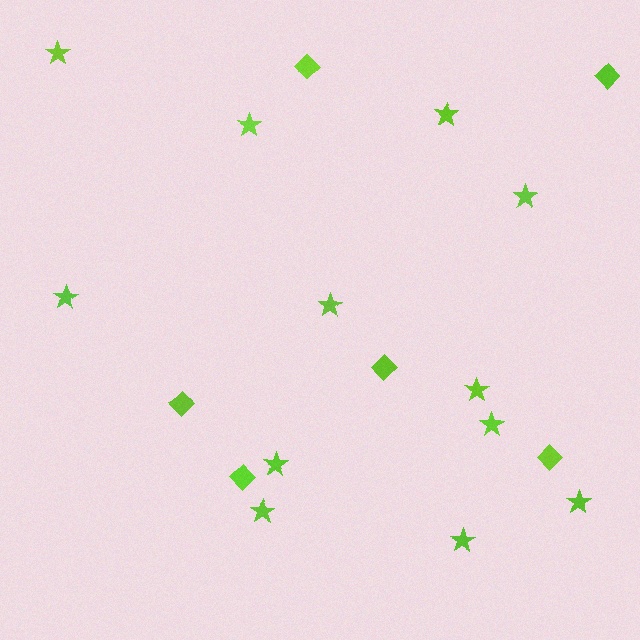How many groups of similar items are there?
There are 2 groups: one group of diamonds (6) and one group of stars (12).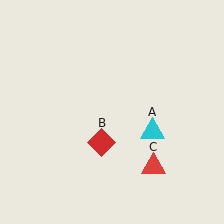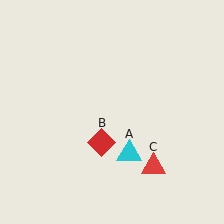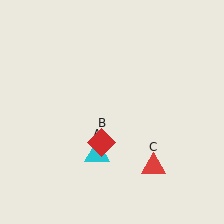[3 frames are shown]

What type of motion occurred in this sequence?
The cyan triangle (object A) rotated clockwise around the center of the scene.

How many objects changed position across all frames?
1 object changed position: cyan triangle (object A).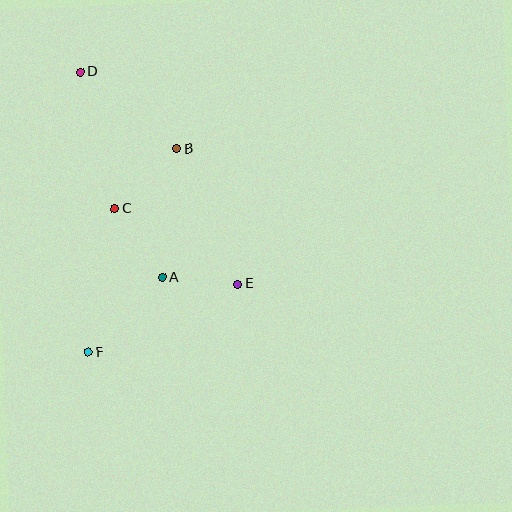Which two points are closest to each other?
Points A and E are closest to each other.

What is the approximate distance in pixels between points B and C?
The distance between B and C is approximately 86 pixels.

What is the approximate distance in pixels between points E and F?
The distance between E and F is approximately 164 pixels.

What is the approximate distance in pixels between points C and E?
The distance between C and E is approximately 144 pixels.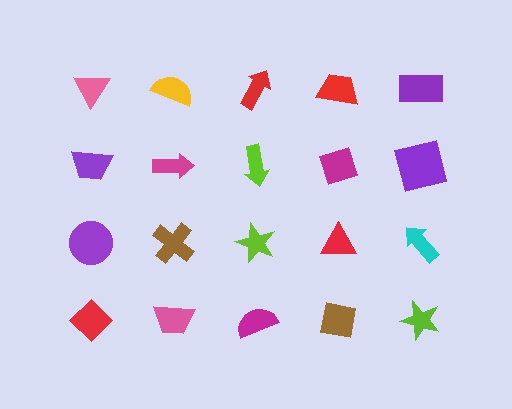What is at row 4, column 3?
A magenta semicircle.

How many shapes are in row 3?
5 shapes.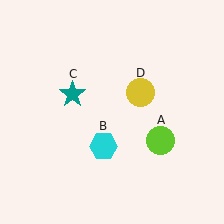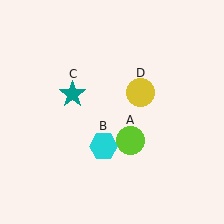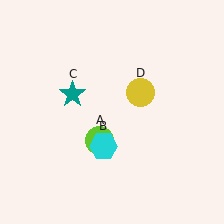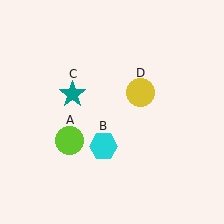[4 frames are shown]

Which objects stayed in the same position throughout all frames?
Cyan hexagon (object B) and teal star (object C) and yellow circle (object D) remained stationary.